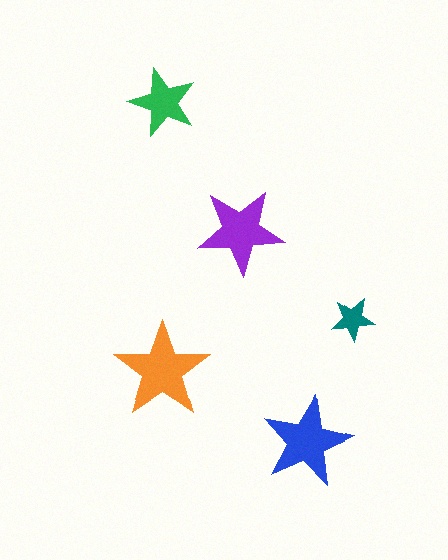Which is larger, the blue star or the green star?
The blue one.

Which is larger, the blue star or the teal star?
The blue one.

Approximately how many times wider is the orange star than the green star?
About 1.5 times wider.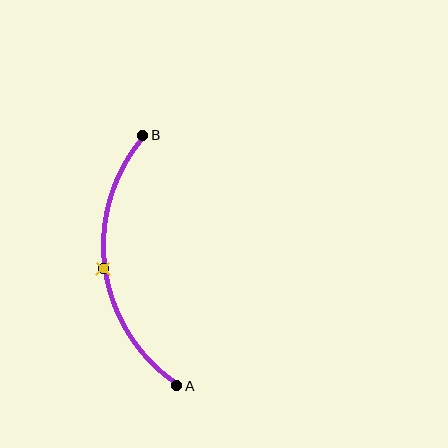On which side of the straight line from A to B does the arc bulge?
The arc bulges to the left of the straight line connecting A and B.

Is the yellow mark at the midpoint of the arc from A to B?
Yes. The yellow mark lies on the arc at equal arc-length from both A and B — it is the arc midpoint.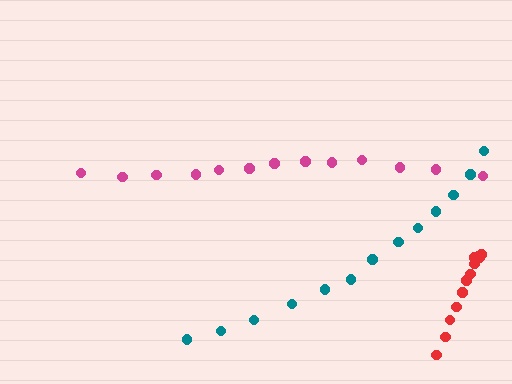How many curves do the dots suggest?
There are 3 distinct paths.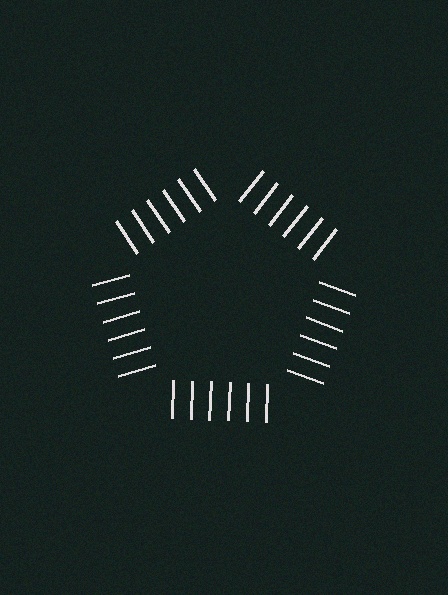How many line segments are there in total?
30 — 6 along each of the 5 edges.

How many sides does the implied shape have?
5 sides — the line-ends trace a pentagon.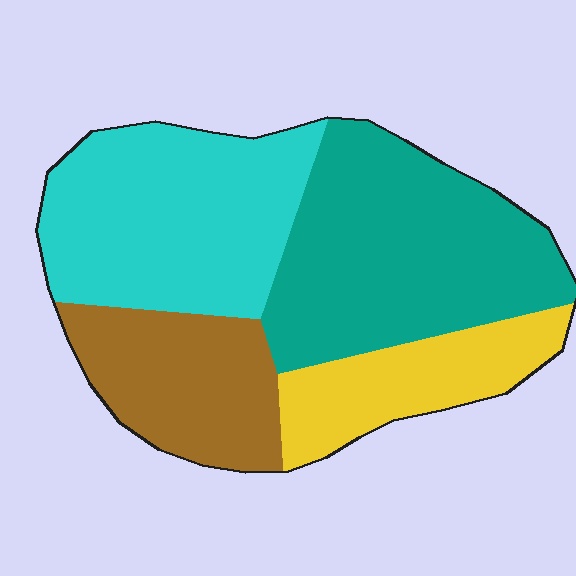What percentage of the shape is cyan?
Cyan covers around 30% of the shape.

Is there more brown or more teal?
Teal.